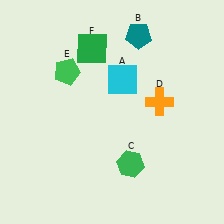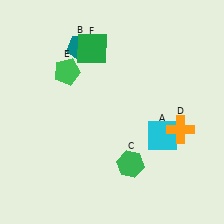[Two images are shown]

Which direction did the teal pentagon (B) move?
The teal pentagon (B) moved left.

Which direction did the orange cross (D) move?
The orange cross (D) moved down.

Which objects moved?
The objects that moved are: the cyan square (A), the teal pentagon (B), the orange cross (D).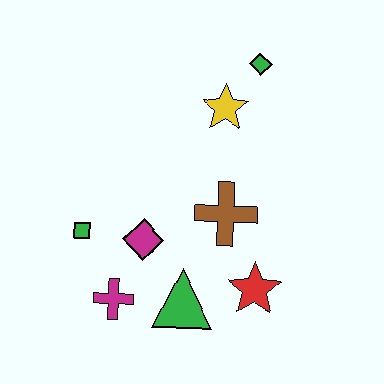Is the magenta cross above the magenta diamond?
No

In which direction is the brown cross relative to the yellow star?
The brown cross is below the yellow star.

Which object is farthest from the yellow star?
The magenta cross is farthest from the yellow star.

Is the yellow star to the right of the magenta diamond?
Yes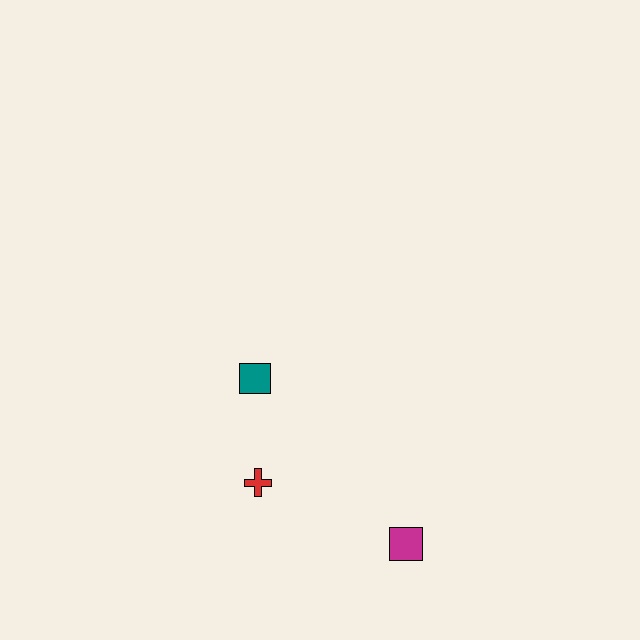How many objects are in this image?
There are 3 objects.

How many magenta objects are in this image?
There is 1 magenta object.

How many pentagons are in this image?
There are no pentagons.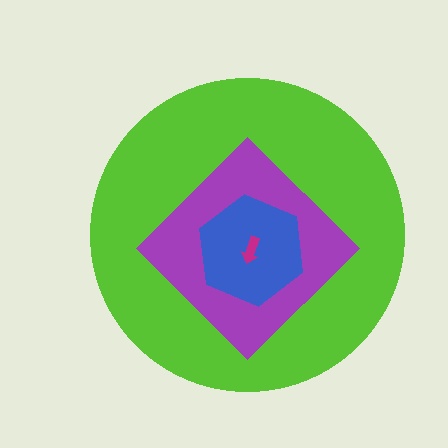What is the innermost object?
The magenta arrow.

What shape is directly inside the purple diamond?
The blue hexagon.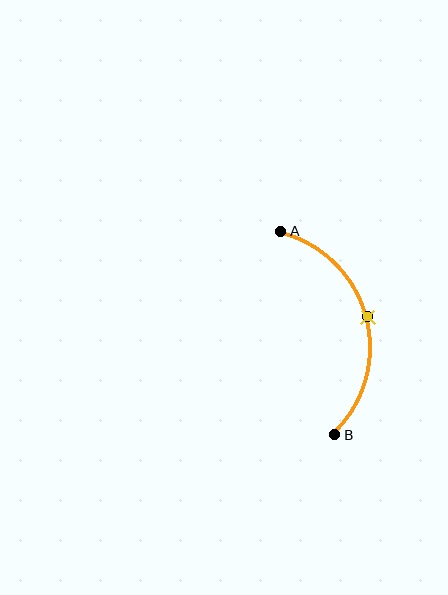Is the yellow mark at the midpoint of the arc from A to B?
Yes. The yellow mark lies on the arc at equal arc-length from both A and B — it is the arc midpoint.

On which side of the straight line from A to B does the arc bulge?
The arc bulges to the right of the straight line connecting A and B.